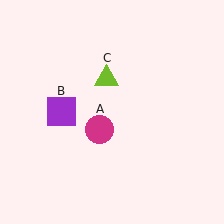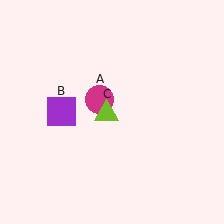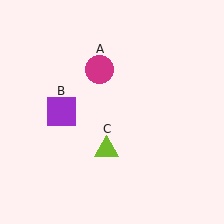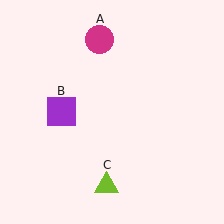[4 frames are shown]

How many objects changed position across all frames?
2 objects changed position: magenta circle (object A), lime triangle (object C).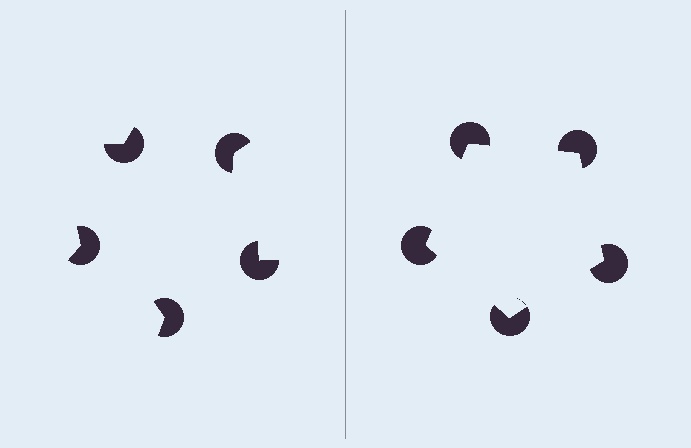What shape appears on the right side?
An illusory pentagon.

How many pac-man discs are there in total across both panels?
10 — 5 on each side.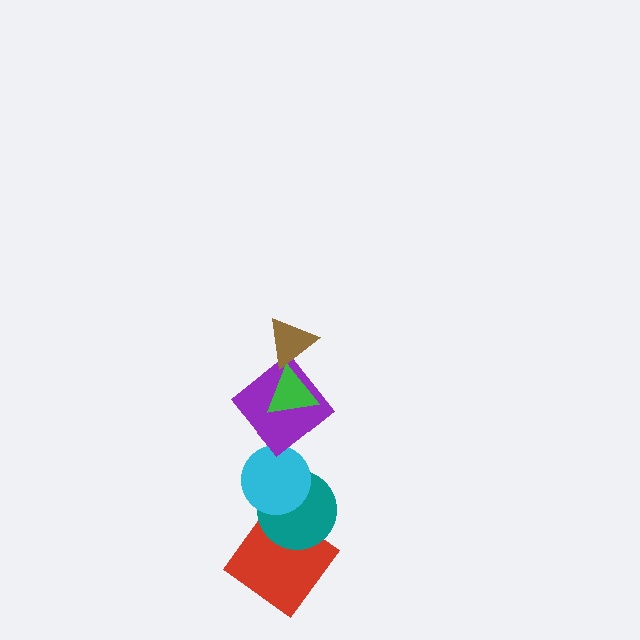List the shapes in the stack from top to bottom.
From top to bottom: the brown triangle, the green triangle, the purple diamond, the cyan circle, the teal circle, the red diamond.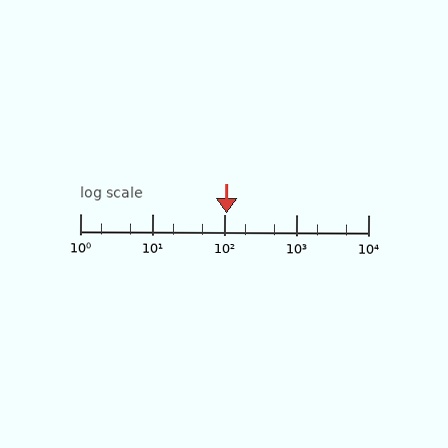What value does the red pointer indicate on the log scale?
The pointer indicates approximately 110.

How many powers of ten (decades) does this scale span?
The scale spans 4 decades, from 1 to 10000.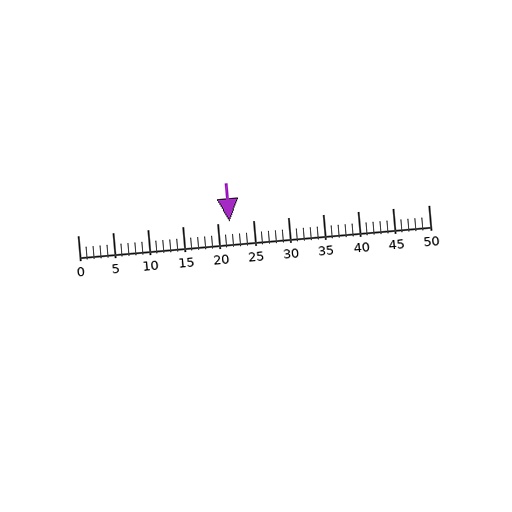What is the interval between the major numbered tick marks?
The major tick marks are spaced 5 units apart.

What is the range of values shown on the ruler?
The ruler shows values from 0 to 50.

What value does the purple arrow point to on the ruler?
The purple arrow points to approximately 22.